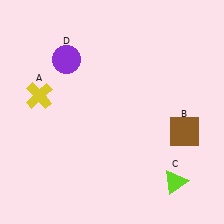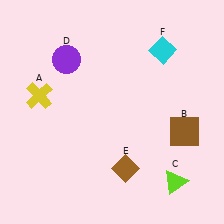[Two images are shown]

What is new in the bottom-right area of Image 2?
A brown diamond (E) was added in the bottom-right area of Image 2.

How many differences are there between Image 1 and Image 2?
There are 2 differences between the two images.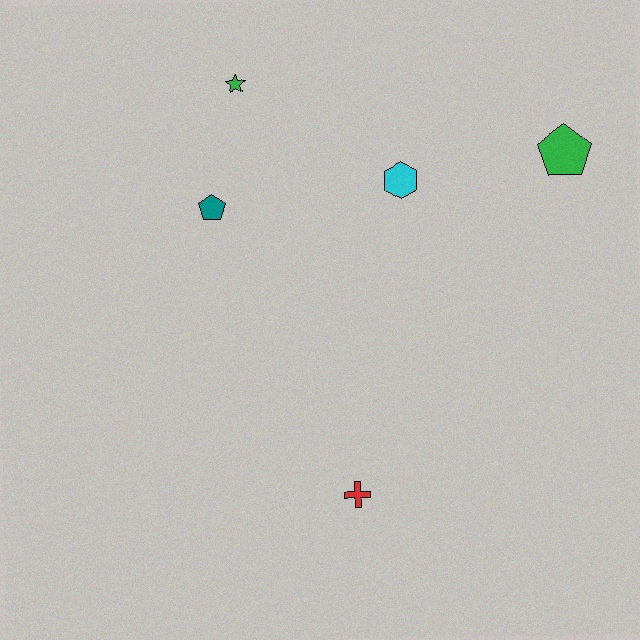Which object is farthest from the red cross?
The green star is farthest from the red cross.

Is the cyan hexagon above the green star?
No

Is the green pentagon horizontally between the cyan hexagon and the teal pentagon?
No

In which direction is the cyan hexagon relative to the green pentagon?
The cyan hexagon is to the left of the green pentagon.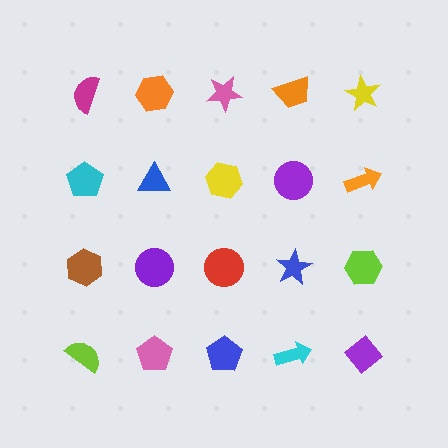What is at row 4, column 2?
A pink pentagon.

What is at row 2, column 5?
An orange arrow.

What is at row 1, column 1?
A magenta semicircle.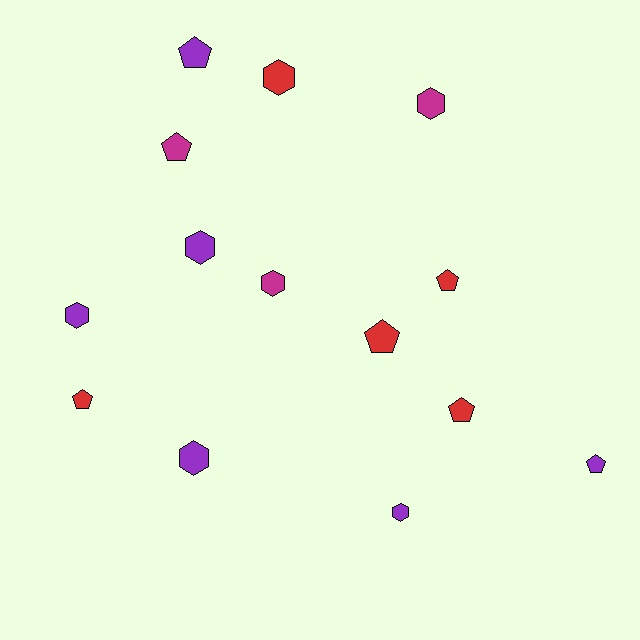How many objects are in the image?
There are 14 objects.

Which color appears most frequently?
Purple, with 6 objects.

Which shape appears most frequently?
Hexagon, with 7 objects.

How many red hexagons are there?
There is 1 red hexagon.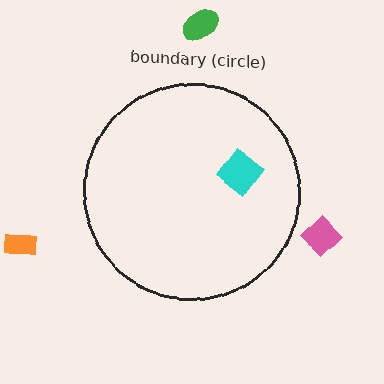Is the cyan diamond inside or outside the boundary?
Inside.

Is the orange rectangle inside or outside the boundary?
Outside.